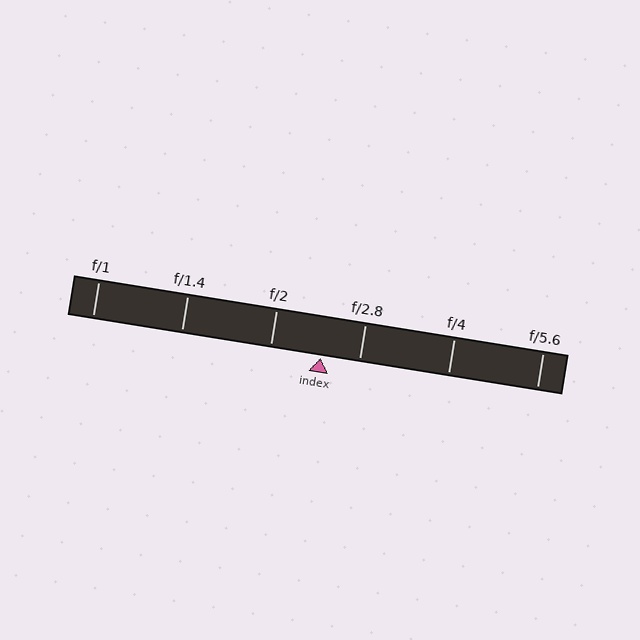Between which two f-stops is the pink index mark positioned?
The index mark is between f/2 and f/2.8.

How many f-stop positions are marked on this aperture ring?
There are 6 f-stop positions marked.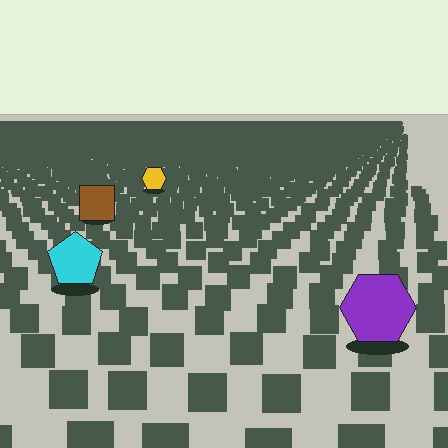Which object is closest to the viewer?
The purple hexagon is closest. The texture marks near it are larger and more spread out.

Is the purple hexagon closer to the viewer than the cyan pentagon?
Yes. The purple hexagon is closer — you can tell from the texture gradient: the ground texture is coarser near it.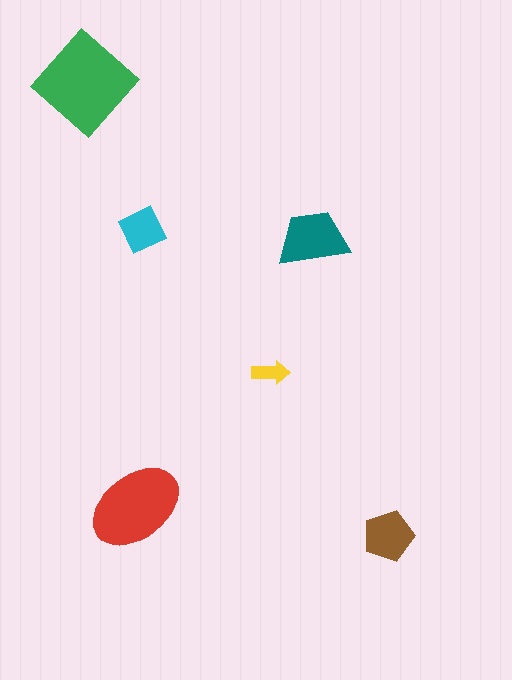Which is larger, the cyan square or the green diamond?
The green diamond.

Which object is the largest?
The green diamond.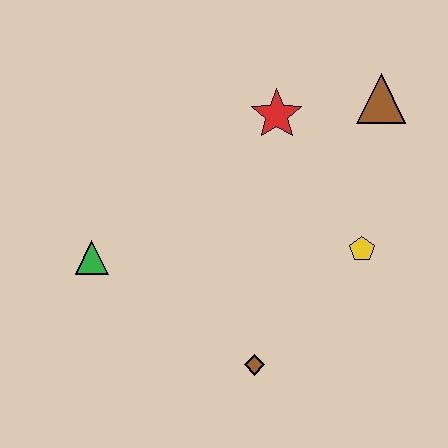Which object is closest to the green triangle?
The brown diamond is closest to the green triangle.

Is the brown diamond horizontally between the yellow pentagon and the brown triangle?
No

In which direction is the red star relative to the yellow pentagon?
The red star is above the yellow pentagon.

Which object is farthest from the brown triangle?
The green triangle is farthest from the brown triangle.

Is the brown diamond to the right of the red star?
No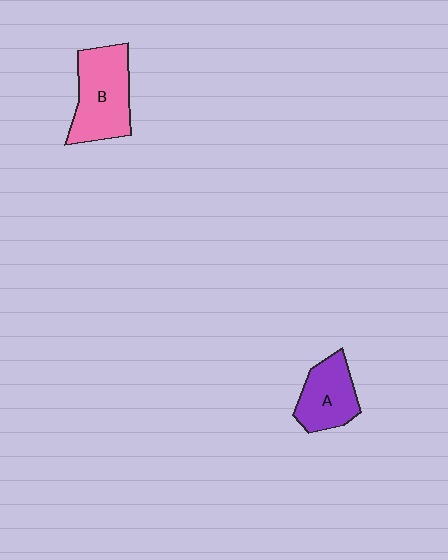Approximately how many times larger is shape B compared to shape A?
Approximately 1.4 times.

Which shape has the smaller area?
Shape A (purple).